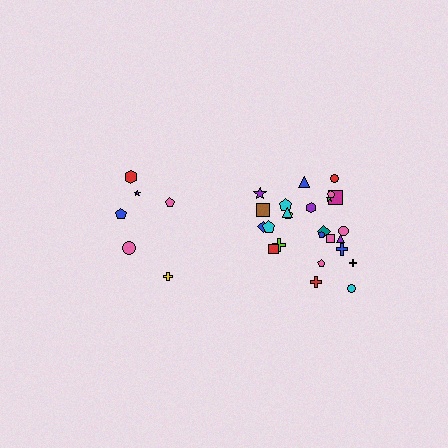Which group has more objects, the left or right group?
The right group.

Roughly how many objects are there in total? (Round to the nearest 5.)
Roughly 30 objects in total.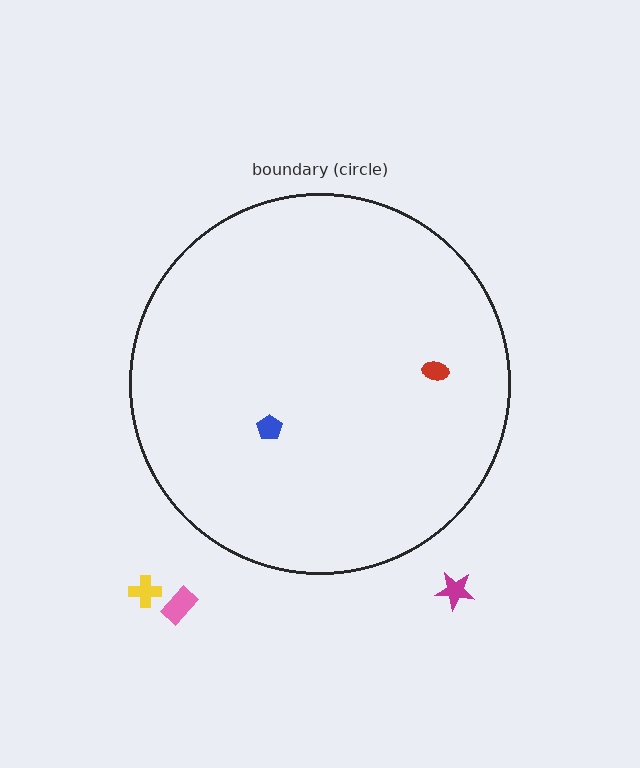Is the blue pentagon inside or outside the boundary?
Inside.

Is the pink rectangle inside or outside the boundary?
Outside.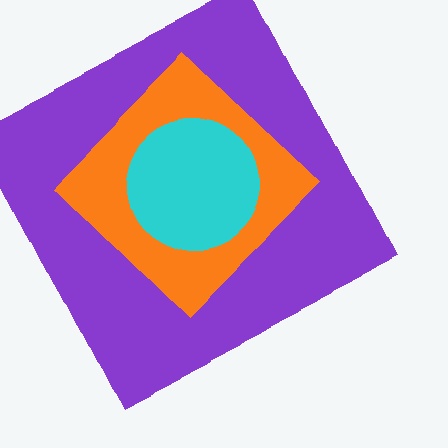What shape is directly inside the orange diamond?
The cyan circle.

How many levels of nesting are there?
3.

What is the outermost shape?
The purple square.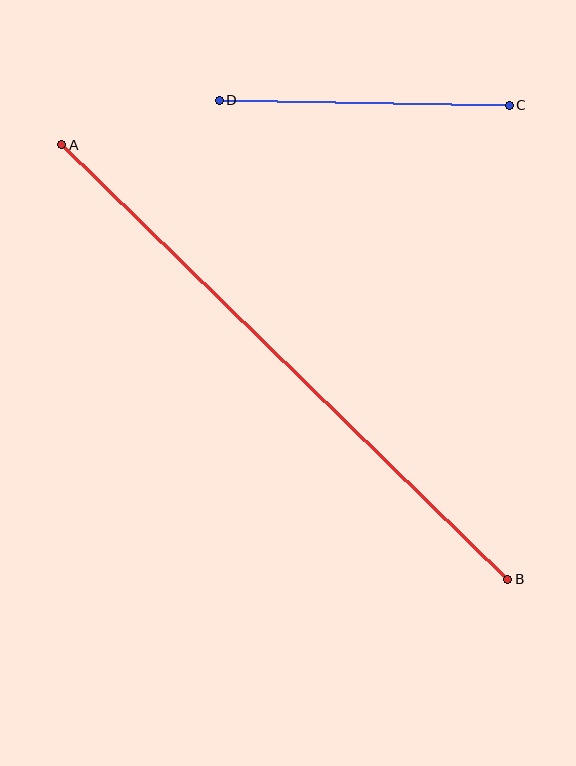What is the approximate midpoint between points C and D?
The midpoint is at approximately (364, 103) pixels.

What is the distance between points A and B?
The distance is approximately 622 pixels.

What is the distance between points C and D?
The distance is approximately 290 pixels.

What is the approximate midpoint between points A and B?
The midpoint is at approximately (285, 362) pixels.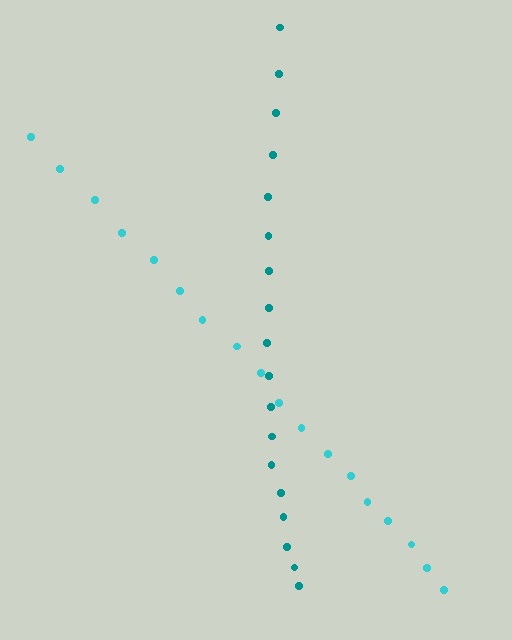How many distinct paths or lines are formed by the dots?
There are 2 distinct paths.